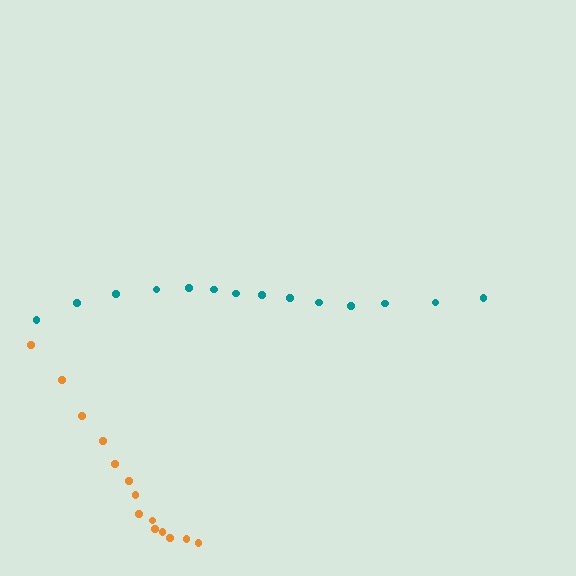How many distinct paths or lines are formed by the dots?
There are 2 distinct paths.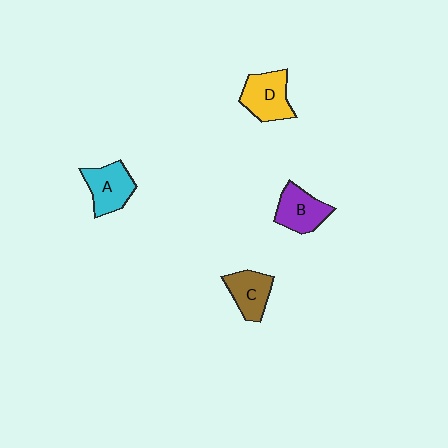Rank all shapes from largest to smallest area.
From largest to smallest: D (yellow), A (cyan), B (purple), C (brown).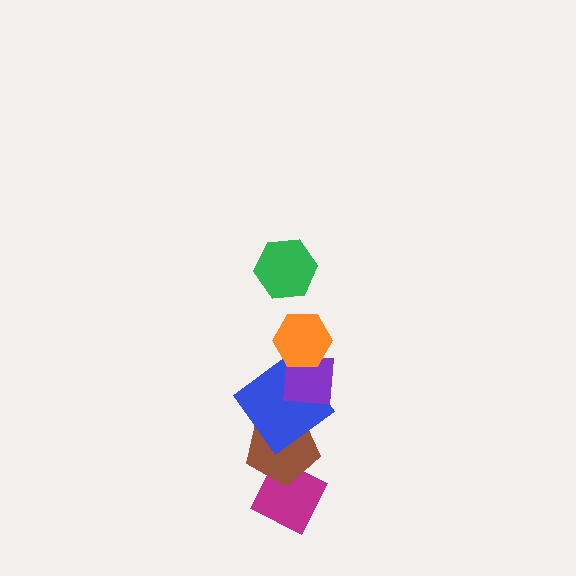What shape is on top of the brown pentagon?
The blue diamond is on top of the brown pentagon.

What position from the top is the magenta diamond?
The magenta diamond is 6th from the top.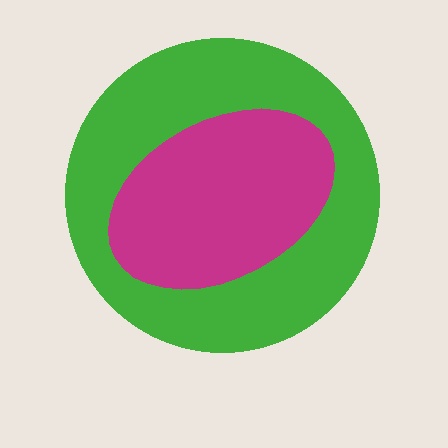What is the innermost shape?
The magenta ellipse.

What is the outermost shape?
The green circle.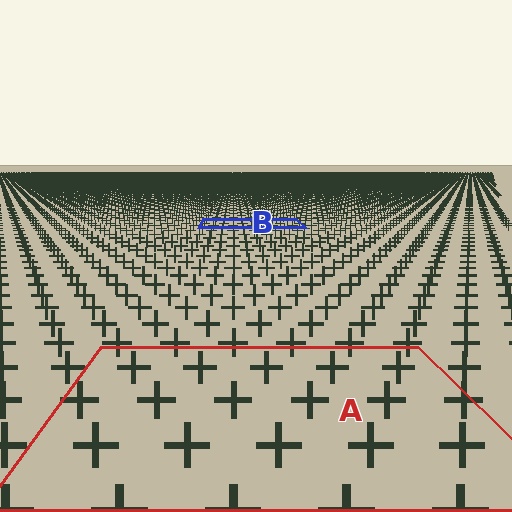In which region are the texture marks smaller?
The texture marks are smaller in region B, because it is farther away.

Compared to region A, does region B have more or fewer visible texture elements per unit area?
Region B has more texture elements per unit area — they are packed more densely because it is farther away.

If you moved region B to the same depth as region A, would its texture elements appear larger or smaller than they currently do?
They would appear larger. At a closer depth, the same texture elements are projected at a bigger on-screen size.